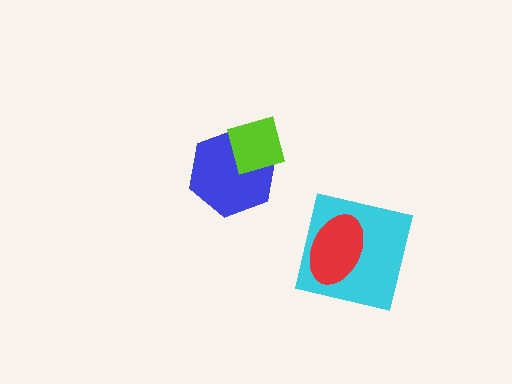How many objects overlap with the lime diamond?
1 object overlaps with the lime diamond.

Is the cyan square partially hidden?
Yes, it is partially covered by another shape.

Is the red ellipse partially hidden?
No, no other shape covers it.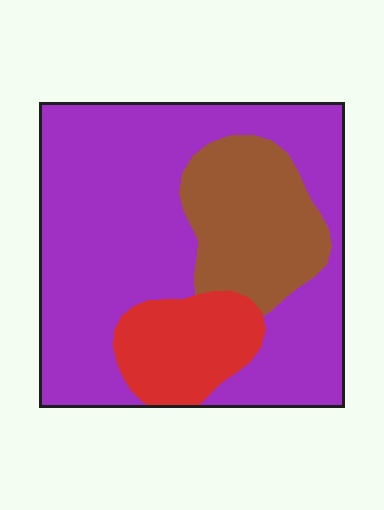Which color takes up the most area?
Purple, at roughly 65%.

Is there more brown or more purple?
Purple.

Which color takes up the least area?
Red, at roughly 15%.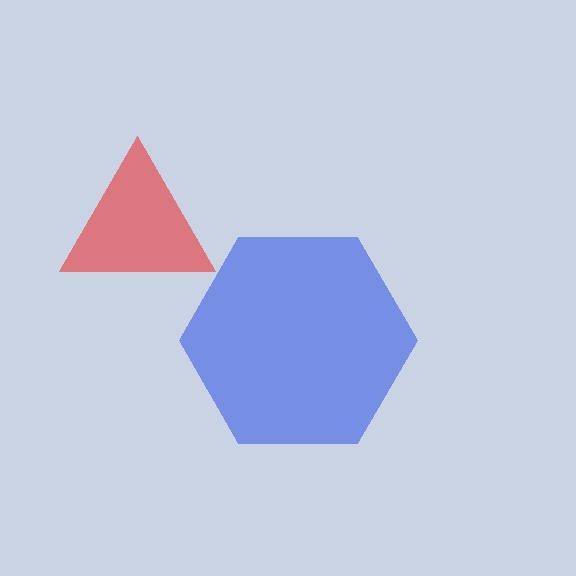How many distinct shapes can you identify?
There are 2 distinct shapes: a red triangle, a blue hexagon.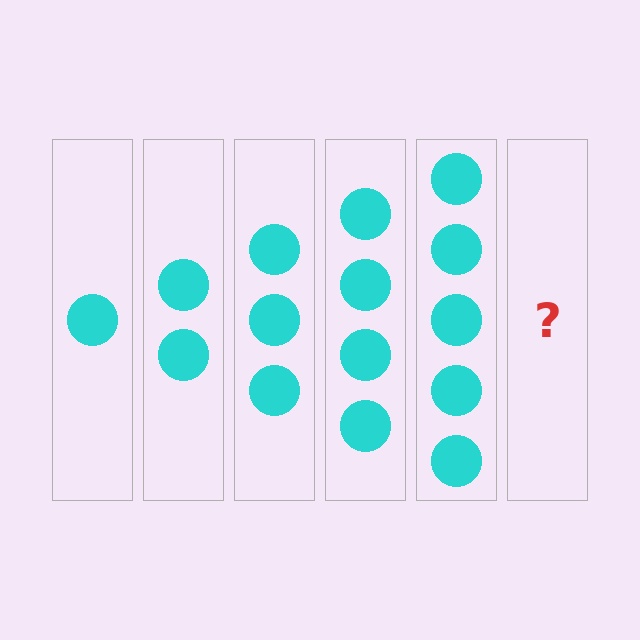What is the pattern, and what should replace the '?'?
The pattern is that each step adds one more circle. The '?' should be 6 circles.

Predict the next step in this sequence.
The next step is 6 circles.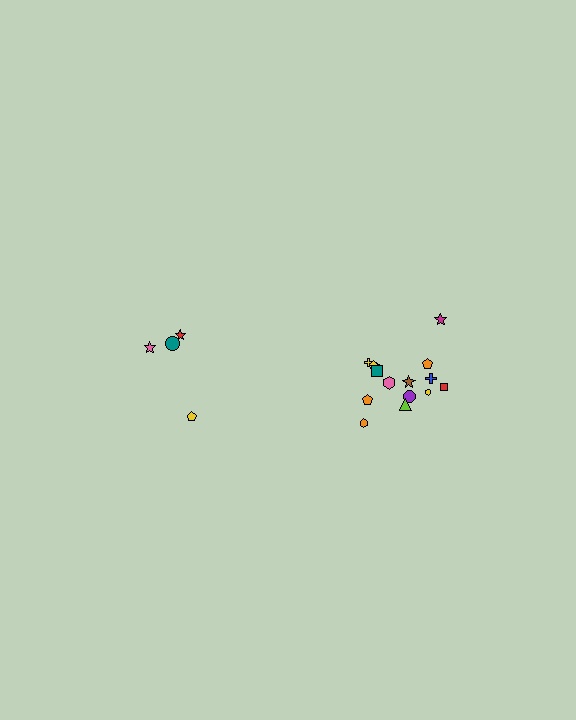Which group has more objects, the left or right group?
The right group.